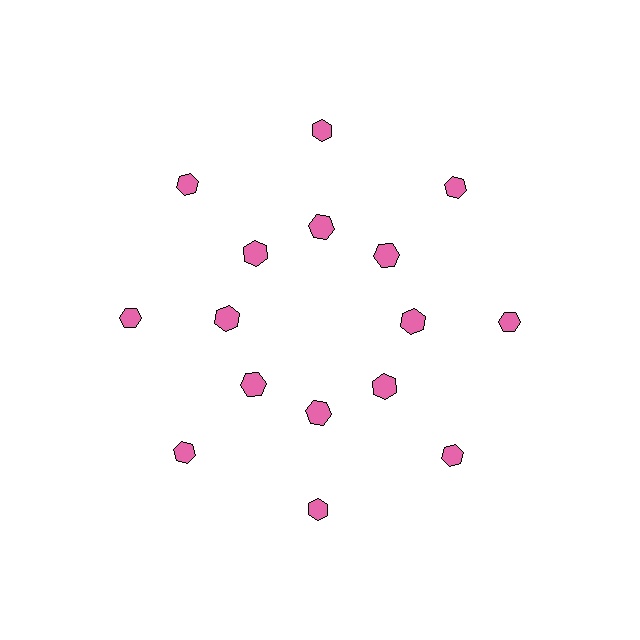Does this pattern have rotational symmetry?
Yes, this pattern has 8-fold rotational symmetry. It looks the same after rotating 45 degrees around the center.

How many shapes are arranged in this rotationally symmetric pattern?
There are 16 shapes, arranged in 8 groups of 2.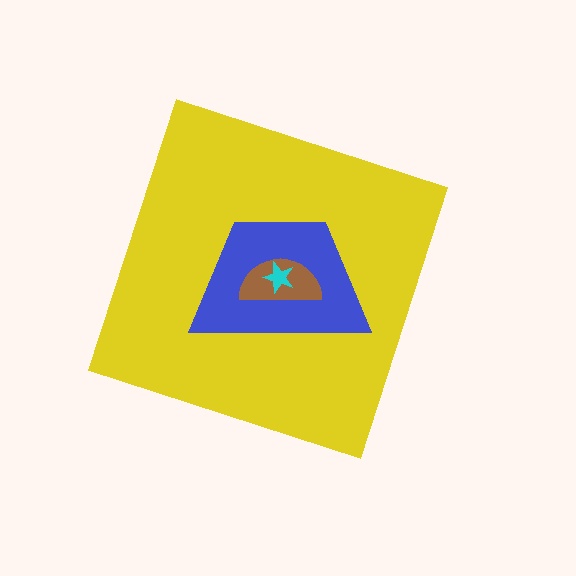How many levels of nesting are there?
4.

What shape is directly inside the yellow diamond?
The blue trapezoid.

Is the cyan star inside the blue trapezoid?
Yes.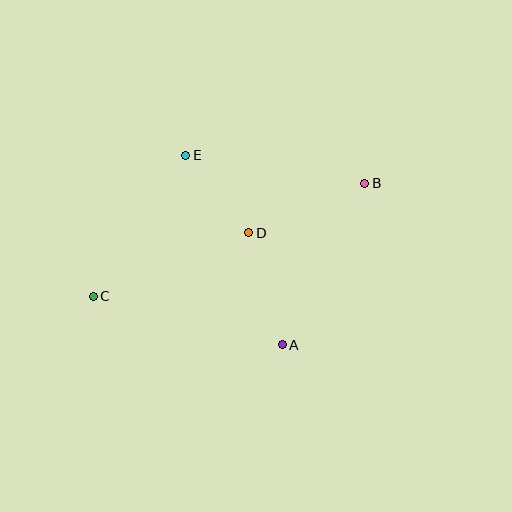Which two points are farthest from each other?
Points B and C are farthest from each other.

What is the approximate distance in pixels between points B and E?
The distance between B and E is approximately 181 pixels.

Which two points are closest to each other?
Points D and E are closest to each other.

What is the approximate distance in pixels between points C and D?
The distance between C and D is approximately 168 pixels.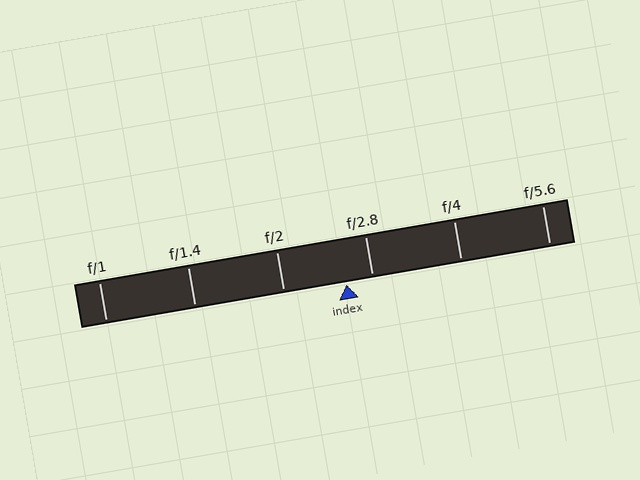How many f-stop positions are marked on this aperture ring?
There are 6 f-stop positions marked.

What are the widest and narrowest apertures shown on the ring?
The widest aperture shown is f/1 and the narrowest is f/5.6.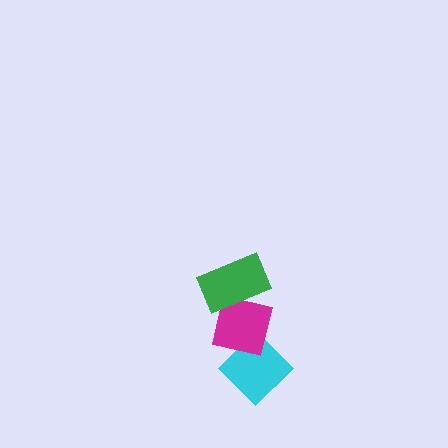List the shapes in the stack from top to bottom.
From top to bottom: the green rectangle, the magenta square, the cyan diamond.